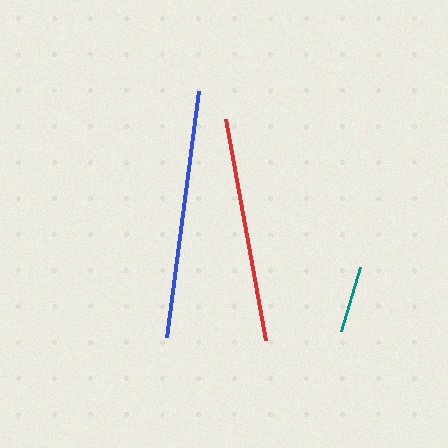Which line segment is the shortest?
The teal line is the shortest at approximately 68 pixels.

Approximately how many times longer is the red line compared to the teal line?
The red line is approximately 3.3 times the length of the teal line.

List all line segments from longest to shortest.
From longest to shortest: blue, red, teal.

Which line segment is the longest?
The blue line is the longest at approximately 247 pixels.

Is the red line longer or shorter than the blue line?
The blue line is longer than the red line.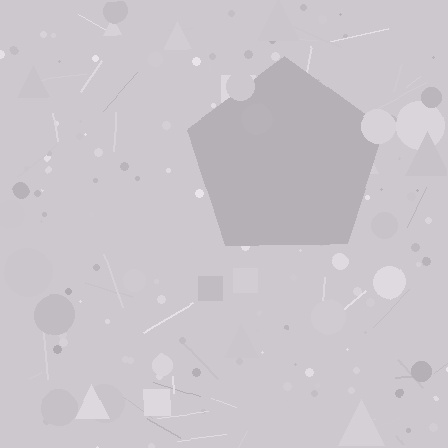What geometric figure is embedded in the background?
A pentagon is embedded in the background.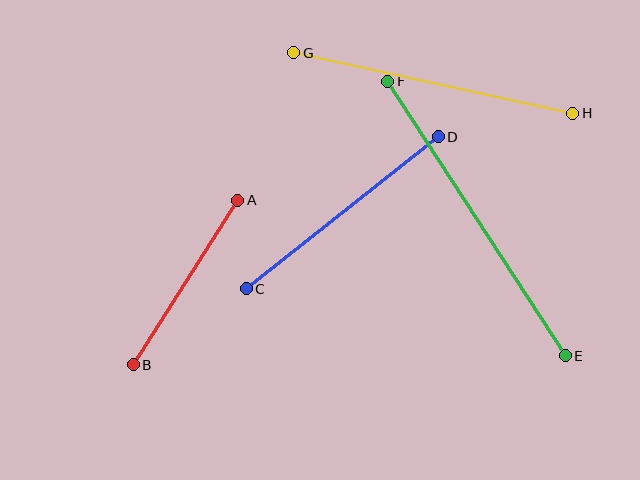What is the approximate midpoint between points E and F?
The midpoint is at approximately (477, 218) pixels.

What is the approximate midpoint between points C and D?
The midpoint is at approximately (342, 213) pixels.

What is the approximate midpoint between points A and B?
The midpoint is at approximately (186, 282) pixels.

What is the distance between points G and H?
The distance is approximately 285 pixels.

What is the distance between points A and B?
The distance is approximately 195 pixels.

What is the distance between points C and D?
The distance is approximately 245 pixels.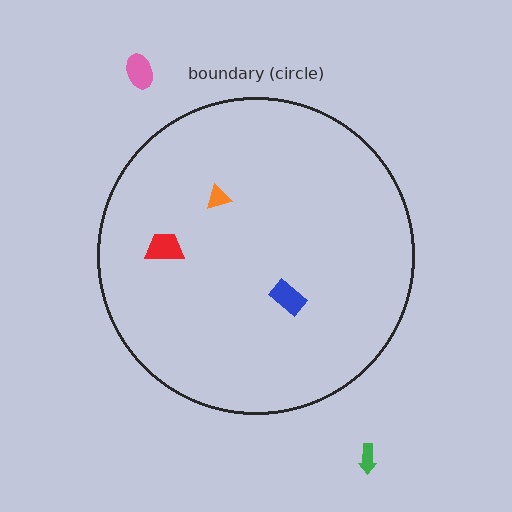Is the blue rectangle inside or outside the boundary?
Inside.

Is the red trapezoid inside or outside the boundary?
Inside.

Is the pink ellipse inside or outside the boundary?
Outside.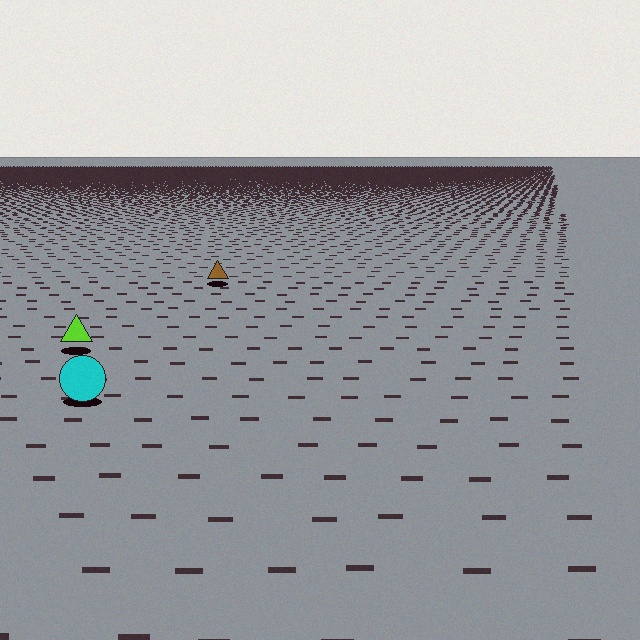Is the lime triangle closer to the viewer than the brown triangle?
Yes. The lime triangle is closer — you can tell from the texture gradient: the ground texture is coarser near it.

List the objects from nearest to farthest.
From nearest to farthest: the cyan circle, the lime triangle, the brown triangle.